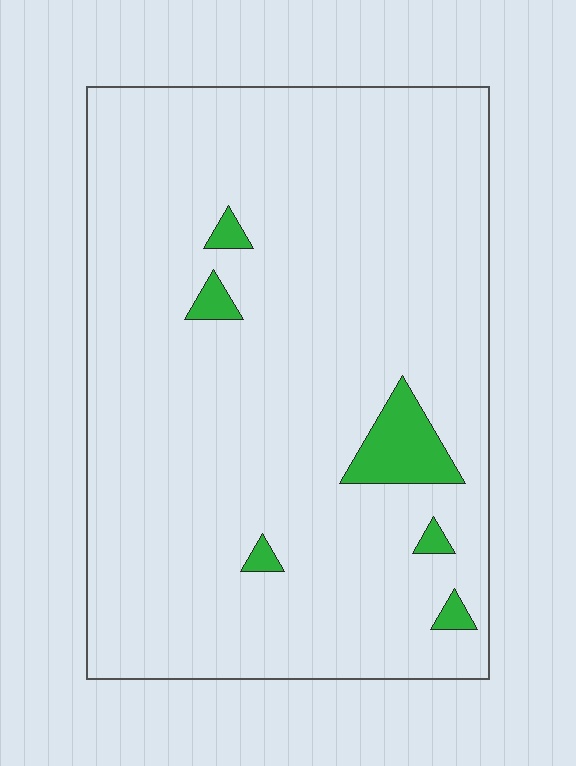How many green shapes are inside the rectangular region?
6.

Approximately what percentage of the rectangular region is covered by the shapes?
Approximately 5%.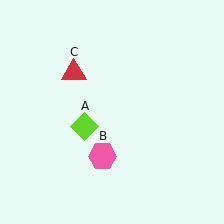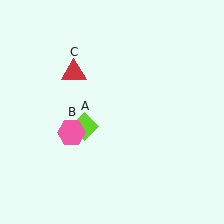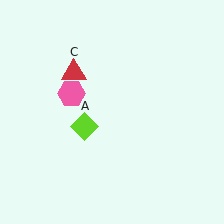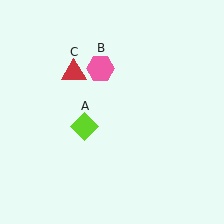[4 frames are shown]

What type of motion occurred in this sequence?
The pink hexagon (object B) rotated clockwise around the center of the scene.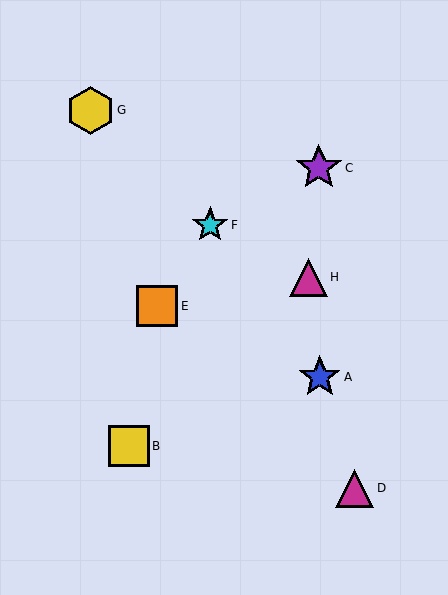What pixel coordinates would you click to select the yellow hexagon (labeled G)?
Click at (90, 110) to select the yellow hexagon G.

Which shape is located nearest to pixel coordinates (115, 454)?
The yellow square (labeled B) at (129, 446) is nearest to that location.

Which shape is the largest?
The yellow hexagon (labeled G) is the largest.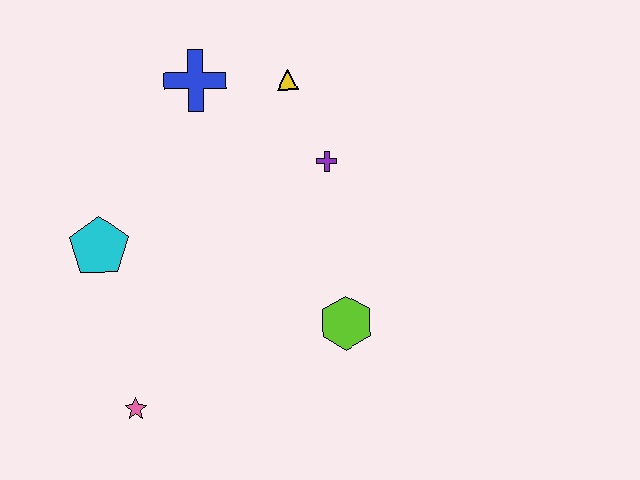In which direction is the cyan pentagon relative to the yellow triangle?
The cyan pentagon is to the left of the yellow triangle.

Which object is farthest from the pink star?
The yellow triangle is farthest from the pink star.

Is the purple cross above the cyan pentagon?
Yes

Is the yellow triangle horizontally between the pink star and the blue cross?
No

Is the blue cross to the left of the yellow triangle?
Yes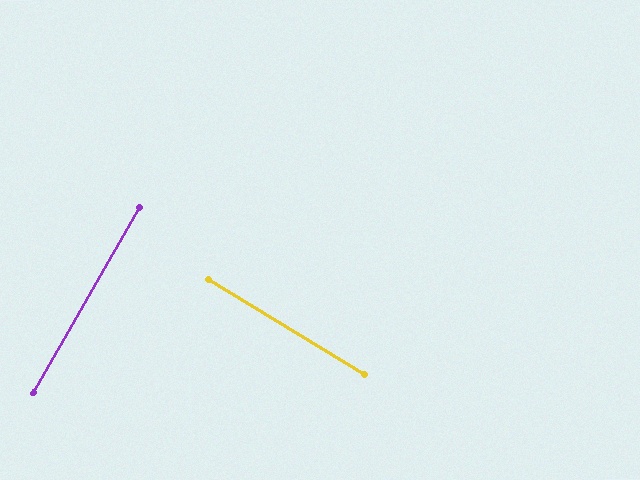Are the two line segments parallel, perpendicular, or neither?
Perpendicular — they meet at approximately 89°.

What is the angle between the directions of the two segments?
Approximately 89 degrees.